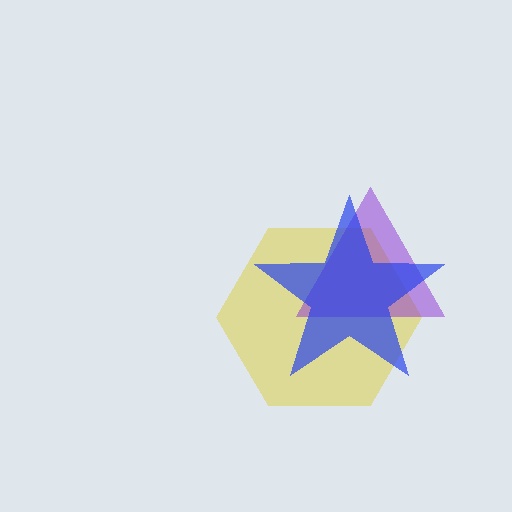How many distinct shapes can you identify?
There are 3 distinct shapes: a yellow hexagon, a purple triangle, a blue star.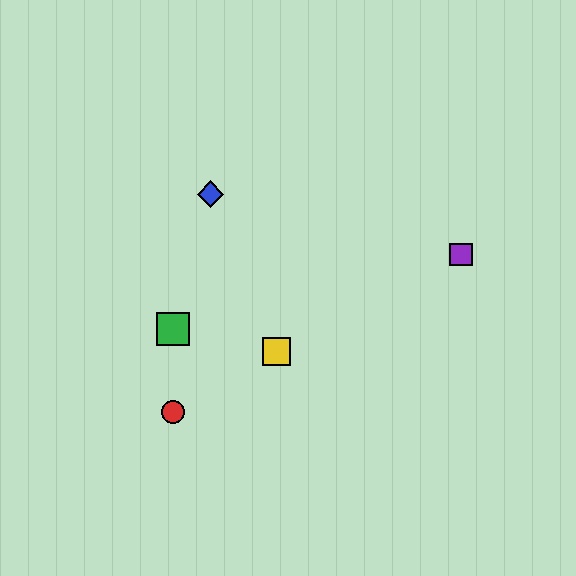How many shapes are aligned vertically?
2 shapes (the red circle, the green square) are aligned vertically.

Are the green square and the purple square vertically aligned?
No, the green square is at x≈173 and the purple square is at x≈461.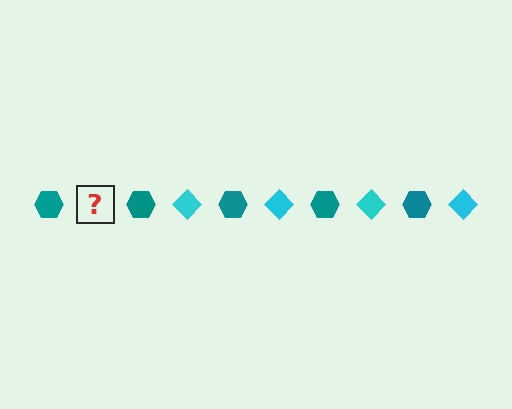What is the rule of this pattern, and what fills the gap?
The rule is that the pattern alternates between teal hexagon and cyan diamond. The gap should be filled with a cyan diamond.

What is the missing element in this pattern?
The missing element is a cyan diamond.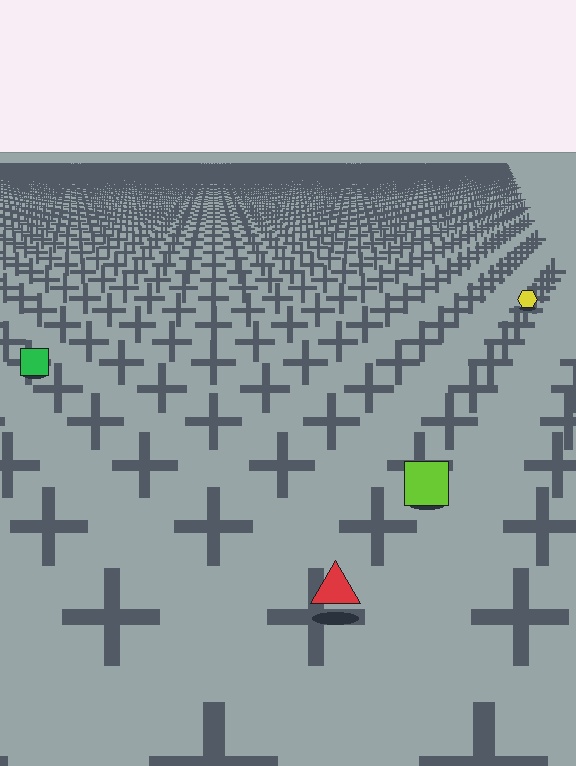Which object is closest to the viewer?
The red triangle is closest. The texture marks near it are larger and more spread out.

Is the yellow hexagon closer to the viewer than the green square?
No. The green square is closer — you can tell from the texture gradient: the ground texture is coarser near it.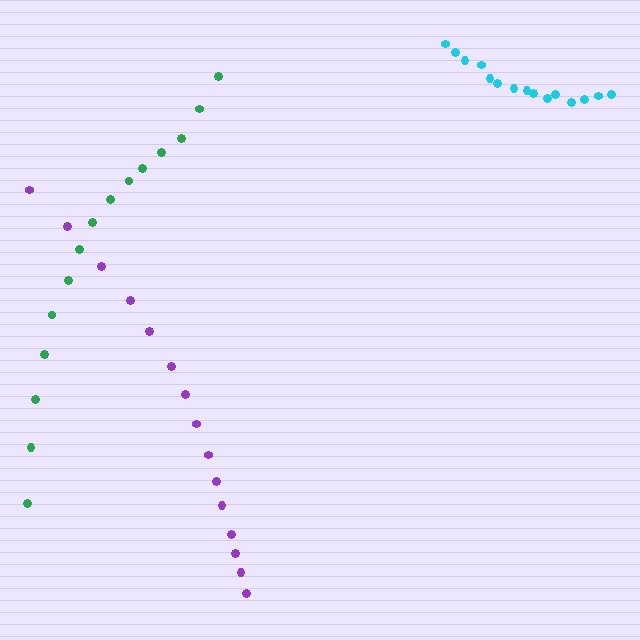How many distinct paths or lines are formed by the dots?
There are 3 distinct paths.